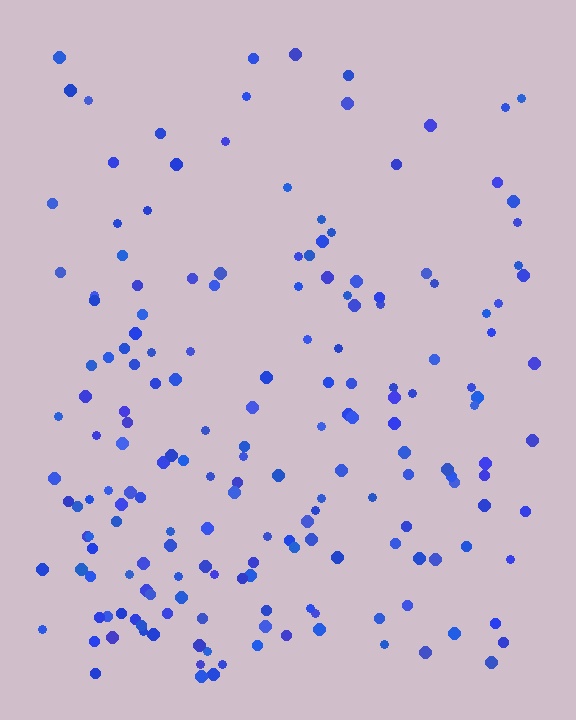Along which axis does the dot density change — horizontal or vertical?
Vertical.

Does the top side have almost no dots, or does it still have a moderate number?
Still a moderate number, just noticeably fewer than the bottom.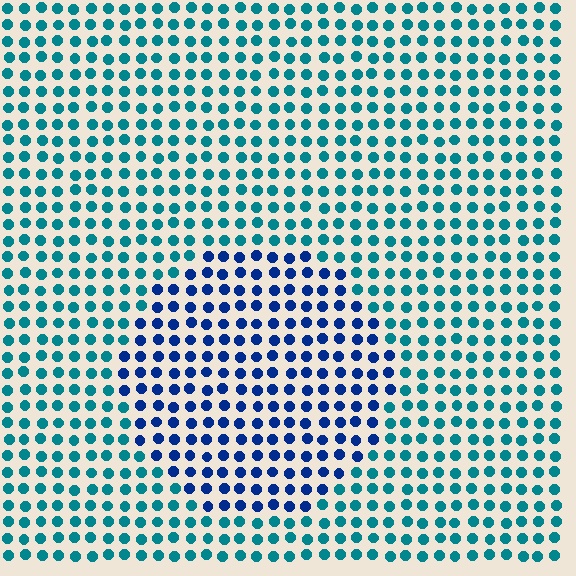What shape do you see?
I see a circle.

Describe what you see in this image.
The image is filled with small teal elements in a uniform arrangement. A circle-shaped region is visible where the elements are tinted to a slightly different hue, forming a subtle color boundary.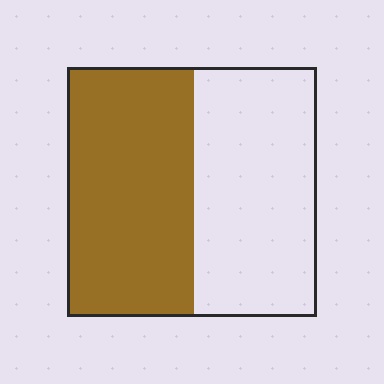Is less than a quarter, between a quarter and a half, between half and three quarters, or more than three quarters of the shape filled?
Between half and three quarters.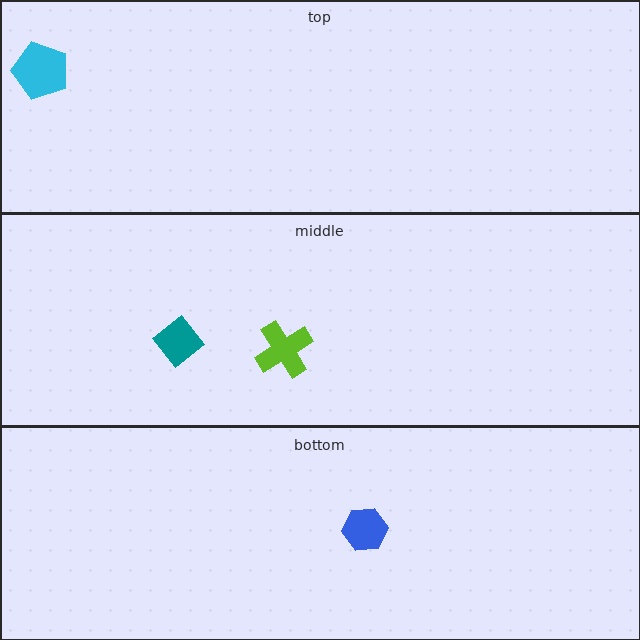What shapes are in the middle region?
The lime cross, the teal diamond.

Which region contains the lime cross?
The middle region.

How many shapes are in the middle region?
2.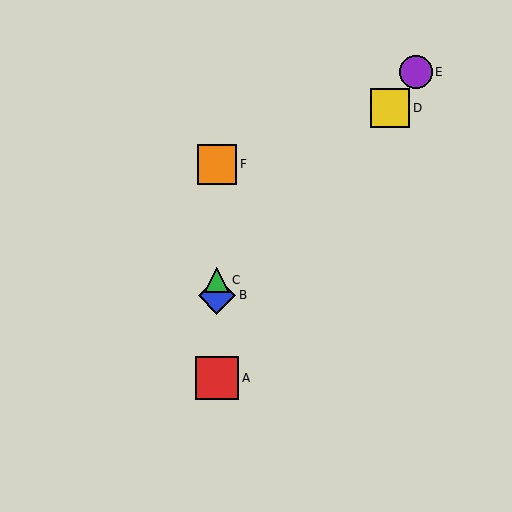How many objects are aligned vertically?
4 objects (A, B, C, F) are aligned vertically.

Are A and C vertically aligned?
Yes, both are at x≈217.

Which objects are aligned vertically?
Objects A, B, C, F are aligned vertically.